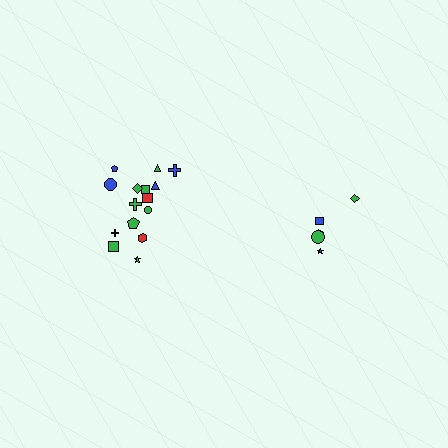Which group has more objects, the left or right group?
The left group.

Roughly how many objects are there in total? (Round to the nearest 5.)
Roughly 20 objects in total.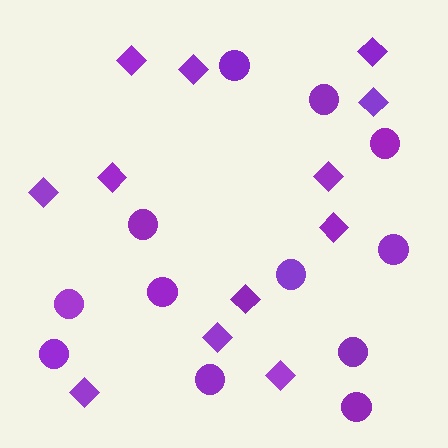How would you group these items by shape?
There are 2 groups: one group of circles (12) and one group of diamonds (12).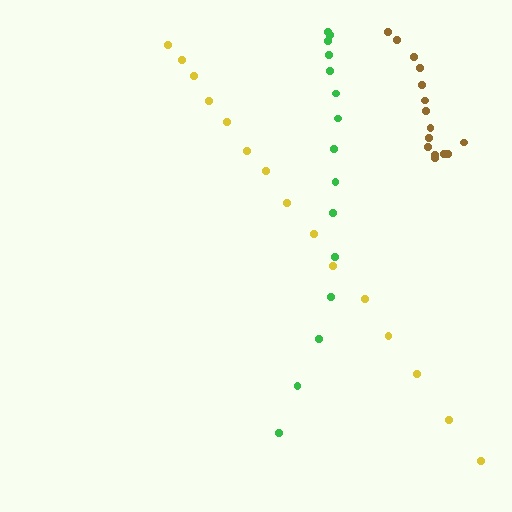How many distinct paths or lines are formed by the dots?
There are 3 distinct paths.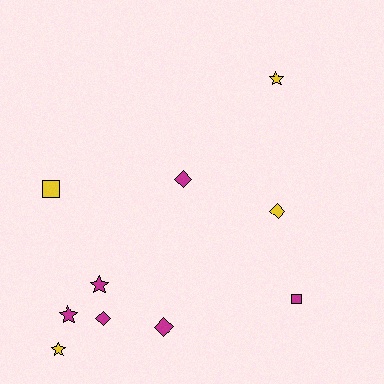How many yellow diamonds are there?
There is 1 yellow diamond.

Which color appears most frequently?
Magenta, with 6 objects.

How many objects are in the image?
There are 10 objects.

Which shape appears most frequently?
Star, with 4 objects.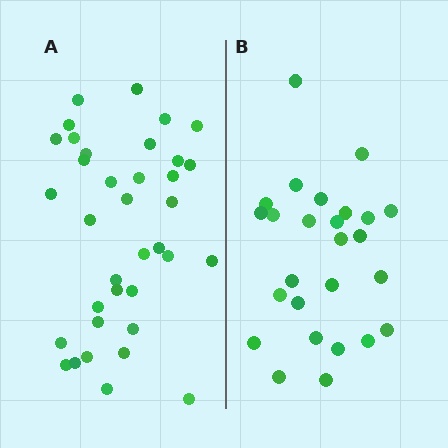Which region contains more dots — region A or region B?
Region A (the left region) has more dots.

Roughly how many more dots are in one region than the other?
Region A has roughly 10 or so more dots than region B.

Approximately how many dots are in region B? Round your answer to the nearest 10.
About 30 dots. (The exact count is 26, which rounds to 30.)